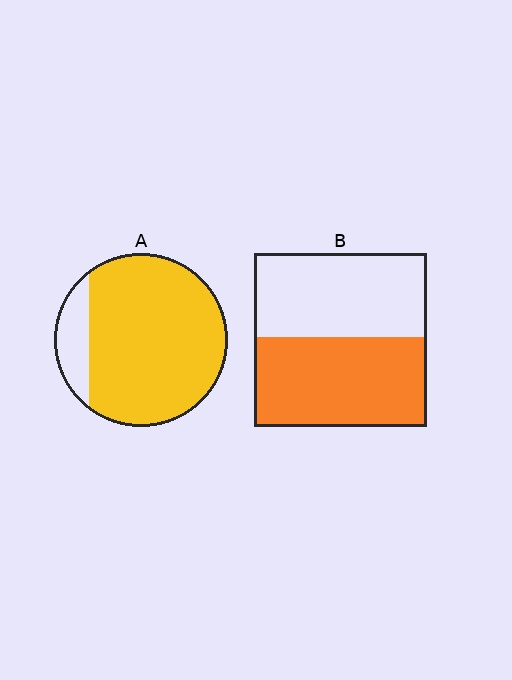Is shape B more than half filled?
Roughly half.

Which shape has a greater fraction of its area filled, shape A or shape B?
Shape A.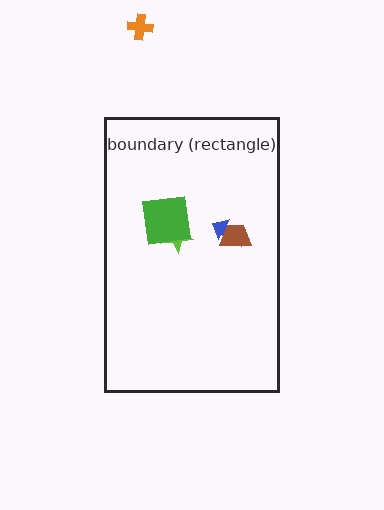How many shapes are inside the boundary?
4 inside, 1 outside.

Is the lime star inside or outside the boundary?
Inside.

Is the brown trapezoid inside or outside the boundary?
Inside.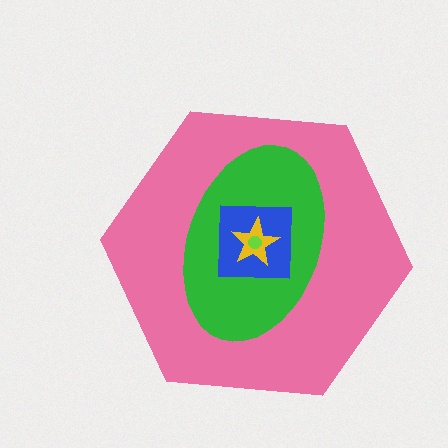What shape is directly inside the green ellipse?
The blue square.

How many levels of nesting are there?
5.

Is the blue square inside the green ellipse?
Yes.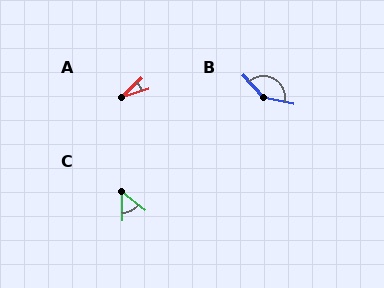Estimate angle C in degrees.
Approximately 50 degrees.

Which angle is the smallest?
A, at approximately 27 degrees.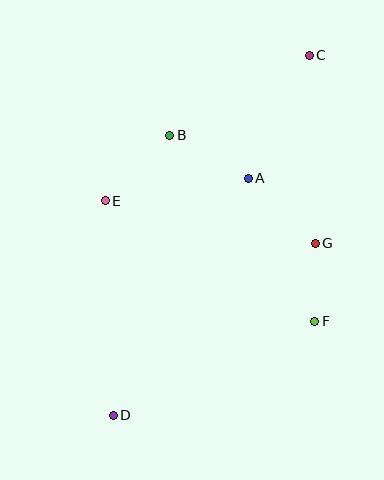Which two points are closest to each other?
Points F and G are closest to each other.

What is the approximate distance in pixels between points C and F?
The distance between C and F is approximately 266 pixels.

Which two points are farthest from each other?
Points C and D are farthest from each other.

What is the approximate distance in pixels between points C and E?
The distance between C and E is approximately 250 pixels.